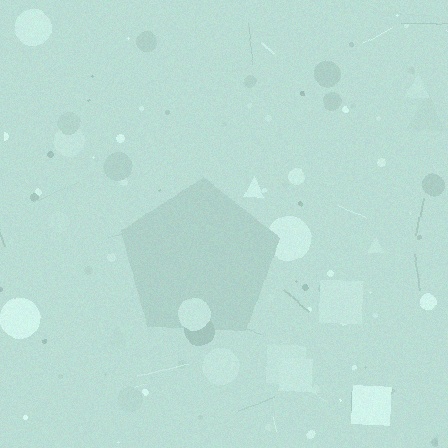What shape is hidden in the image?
A pentagon is hidden in the image.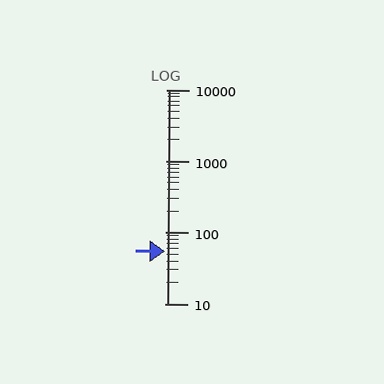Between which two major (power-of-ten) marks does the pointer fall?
The pointer is between 10 and 100.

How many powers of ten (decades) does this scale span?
The scale spans 3 decades, from 10 to 10000.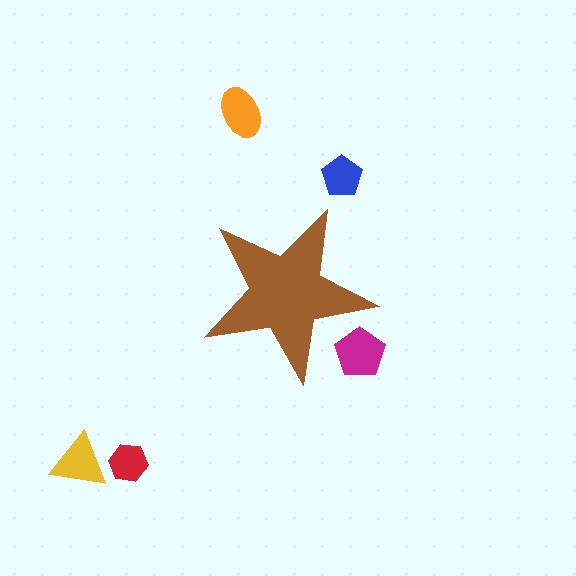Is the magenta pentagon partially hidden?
Yes, the magenta pentagon is partially hidden behind the brown star.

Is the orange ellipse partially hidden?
No, the orange ellipse is fully visible.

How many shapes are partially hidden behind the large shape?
1 shape is partially hidden.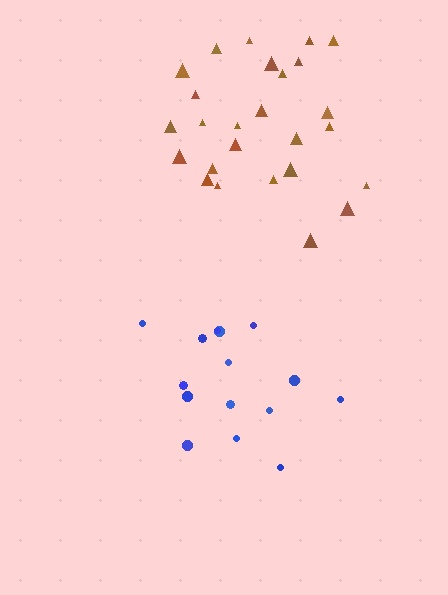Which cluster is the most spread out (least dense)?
Blue.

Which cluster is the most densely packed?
Brown.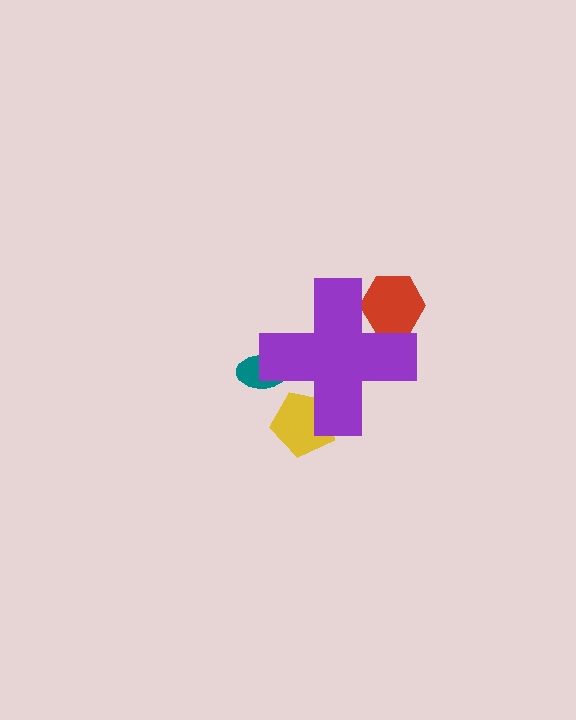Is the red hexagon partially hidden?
Yes, the red hexagon is partially hidden behind the purple cross.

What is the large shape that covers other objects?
A purple cross.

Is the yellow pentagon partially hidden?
Yes, the yellow pentagon is partially hidden behind the purple cross.